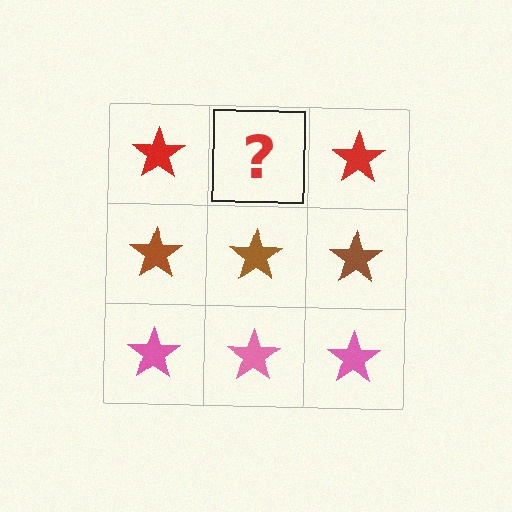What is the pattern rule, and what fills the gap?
The rule is that each row has a consistent color. The gap should be filled with a red star.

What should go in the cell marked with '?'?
The missing cell should contain a red star.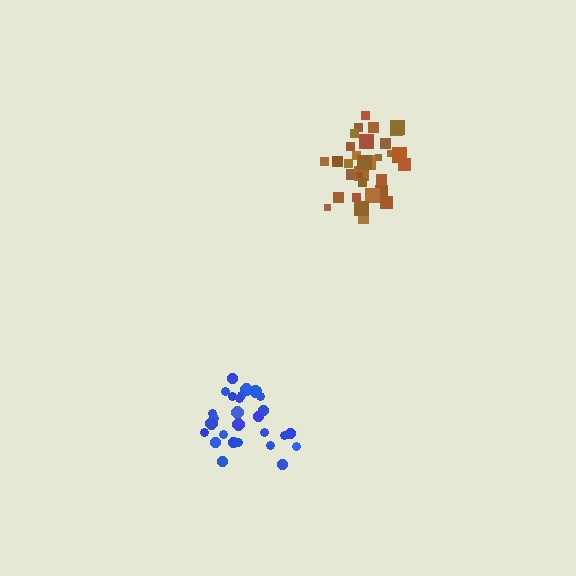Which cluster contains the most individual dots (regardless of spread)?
Brown (33).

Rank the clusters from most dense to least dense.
brown, blue.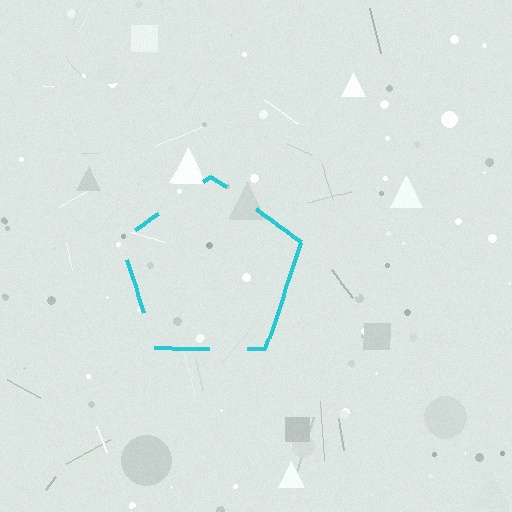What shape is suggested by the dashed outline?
The dashed outline suggests a pentagon.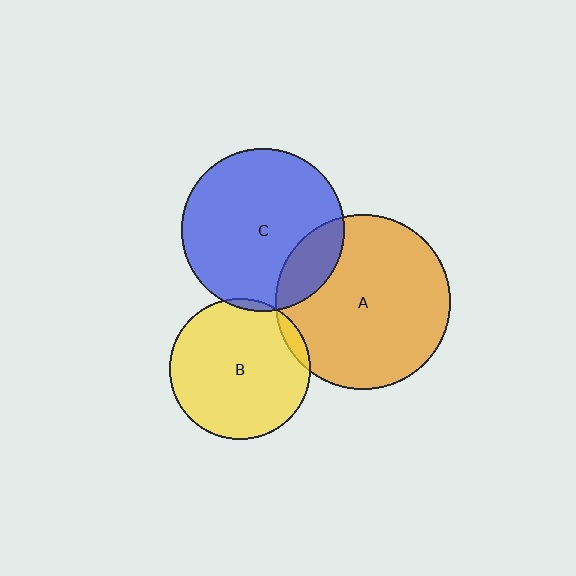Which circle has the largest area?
Circle A (orange).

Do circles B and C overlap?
Yes.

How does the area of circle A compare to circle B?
Approximately 1.5 times.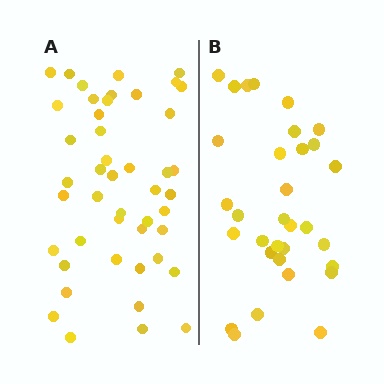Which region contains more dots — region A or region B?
Region A (the left region) has more dots.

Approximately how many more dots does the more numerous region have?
Region A has approximately 15 more dots than region B.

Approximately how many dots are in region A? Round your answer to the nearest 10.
About 50 dots. (The exact count is 46, which rounds to 50.)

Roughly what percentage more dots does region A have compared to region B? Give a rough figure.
About 45% more.